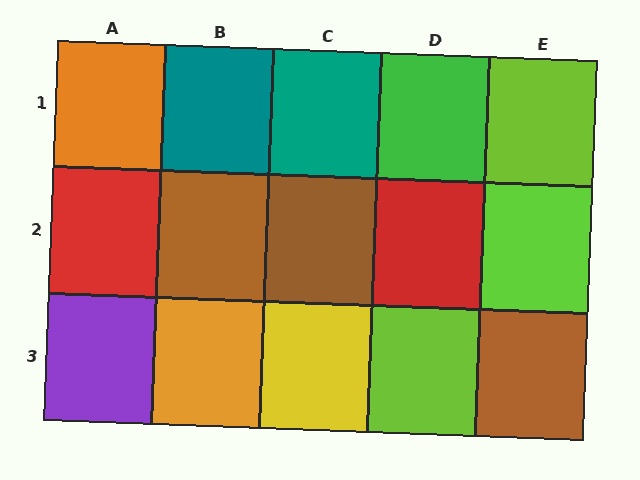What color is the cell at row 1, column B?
Teal.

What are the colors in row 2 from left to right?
Red, brown, brown, red, lime.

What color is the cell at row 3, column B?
Orange.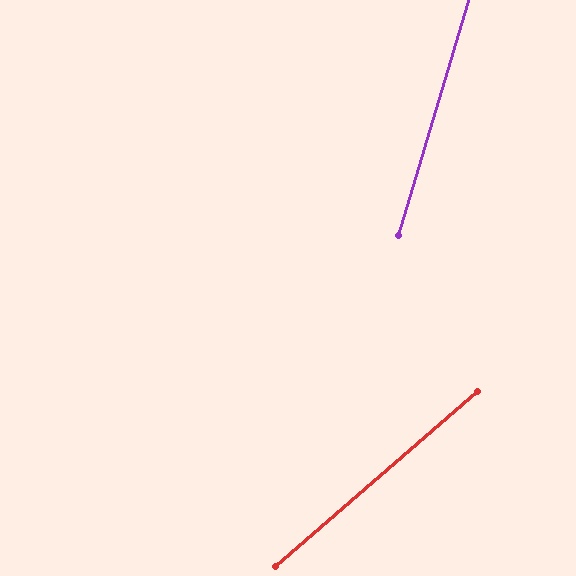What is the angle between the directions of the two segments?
Approximately 32 degrees.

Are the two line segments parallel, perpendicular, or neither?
Neither parallel nor perpendicular — they differ by about 32°.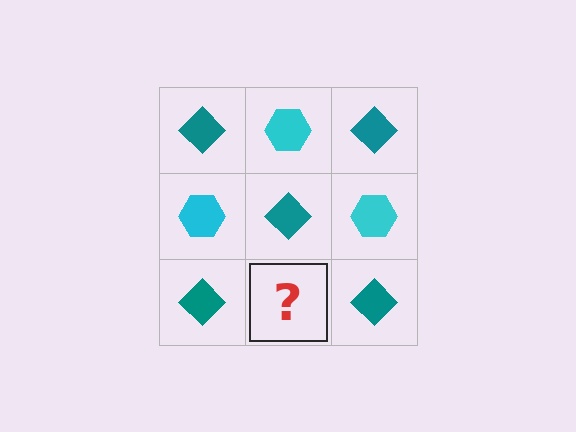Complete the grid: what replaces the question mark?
The question mark should be replaced with a cyan hexagon.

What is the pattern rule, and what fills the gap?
The rule is that it alternates teal diamond and cyan hexagon in a checkerboard pattern. The gap should be filled with a cyan hexagon.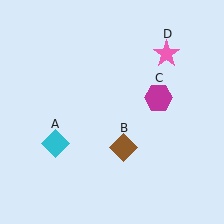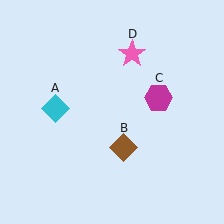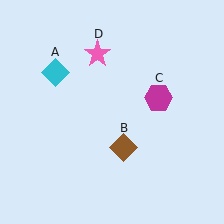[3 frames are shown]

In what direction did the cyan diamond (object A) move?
The cyan diamond (object A) moved up.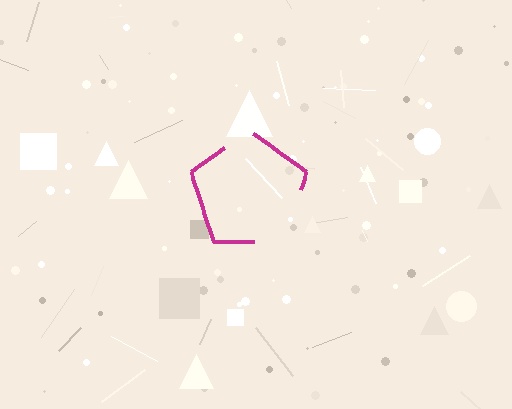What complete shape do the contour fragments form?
The contour fragments form a pentagon.